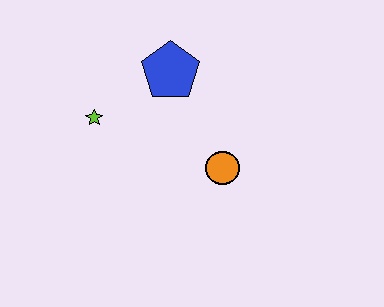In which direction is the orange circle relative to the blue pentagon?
The orange circle is below the blue pentagon.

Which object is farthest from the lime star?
The orange circle is farthest from the lime star.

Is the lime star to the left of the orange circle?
Yes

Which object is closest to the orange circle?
The blue pentagon is closest to the orange circle.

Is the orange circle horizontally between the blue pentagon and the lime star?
No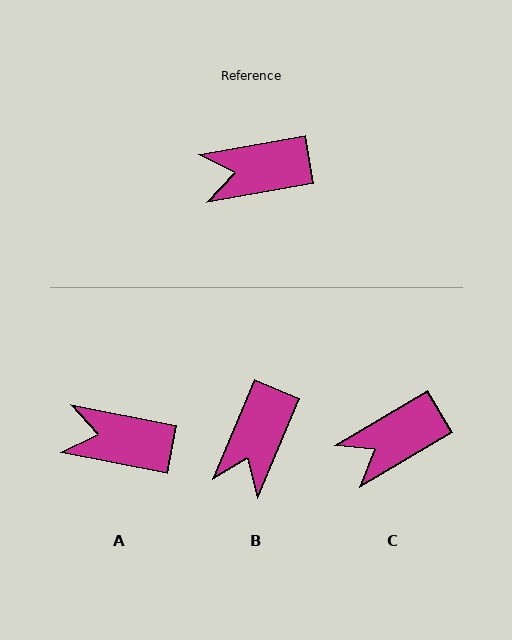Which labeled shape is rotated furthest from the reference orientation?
B, about 57 degrees away.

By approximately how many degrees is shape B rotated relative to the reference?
Approximately 57 degrees counter-clockwise.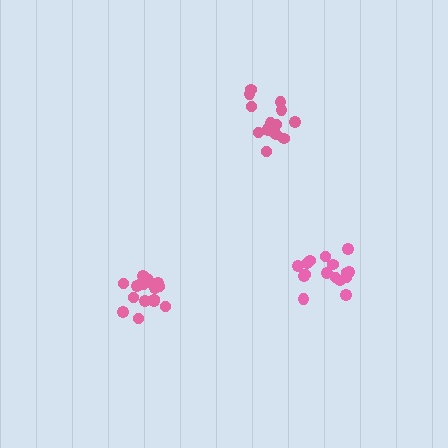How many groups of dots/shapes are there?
There are 3 groups.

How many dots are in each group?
Group 1: 16 dots, Group 2: 18 dots, Group 3: 15 dots (49 total).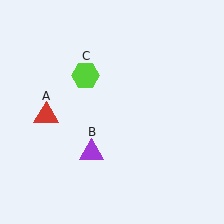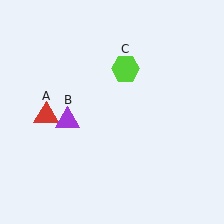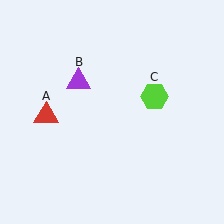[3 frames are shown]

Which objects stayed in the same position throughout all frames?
Red triangle (object A) remained stationary.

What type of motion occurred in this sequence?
The purple triangle (object B), lime hexagon (object C) rotated clockwise around the center of the scene.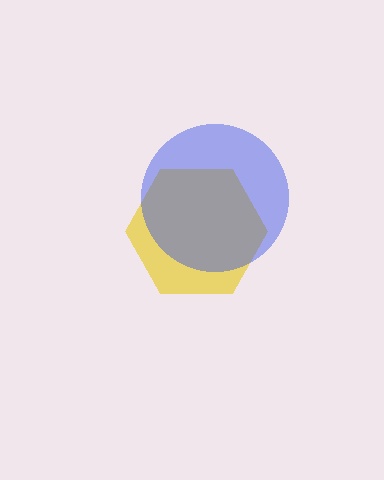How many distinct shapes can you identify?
There are 2 distinct shapes: a yellow hexagon, a blue circle.